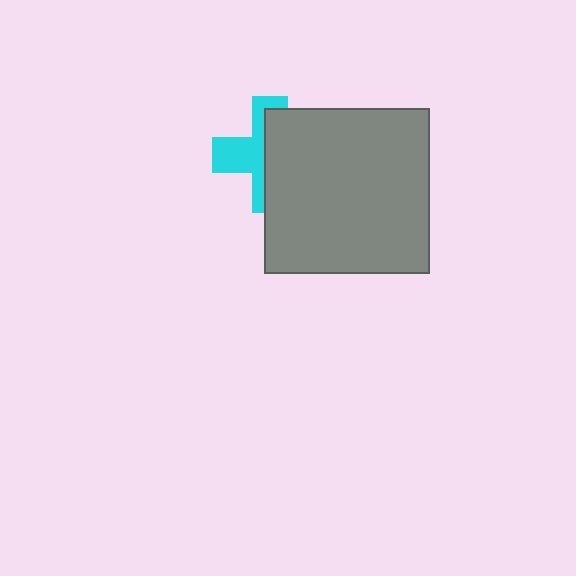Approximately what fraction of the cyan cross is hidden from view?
Roughly 56% of the cyan cross is hidden behind the gray square.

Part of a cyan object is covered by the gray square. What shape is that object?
It is a cross.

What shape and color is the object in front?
The object in front is a gray square.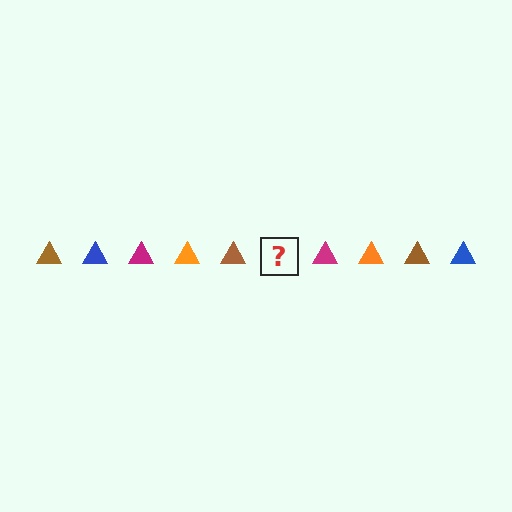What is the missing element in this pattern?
The missing element is a blue triangle.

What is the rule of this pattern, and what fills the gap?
The rule is that the pattern cycles through brown, blue, magenta, orange triangles. The gap should be filled with a blue triangle.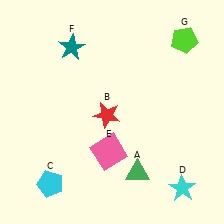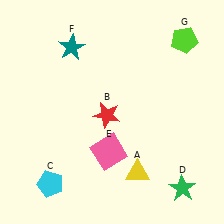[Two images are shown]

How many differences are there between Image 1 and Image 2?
There are 2 differences between the two images.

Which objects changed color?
A changed from green to yellow. D changed from cyan to green.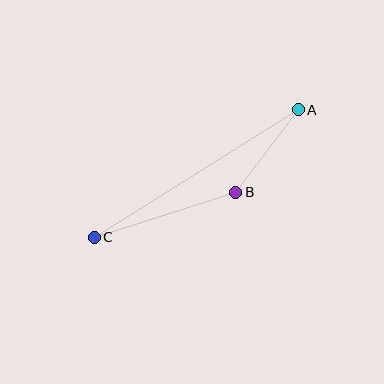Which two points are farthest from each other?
Points A and C are farthest from each other.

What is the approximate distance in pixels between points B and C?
The distance between B and C is approximately 148 pixels.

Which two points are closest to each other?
Points A and B are closest to each other.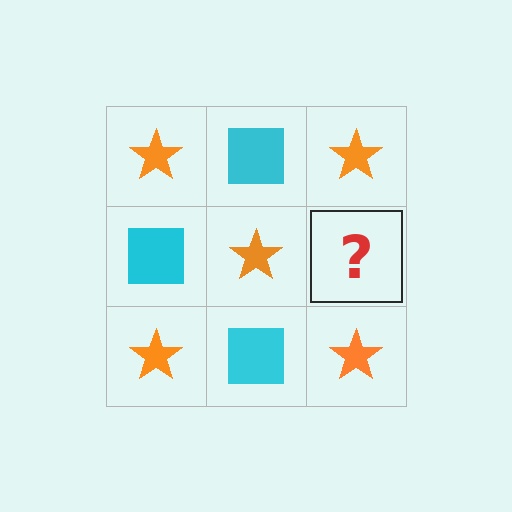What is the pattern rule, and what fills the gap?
The rule is that it alternates orange star and cyan square in a checkerboard pattern. The gap should be filled with a cyan square.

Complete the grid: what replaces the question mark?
The question mark should be replaced with a cyan square.